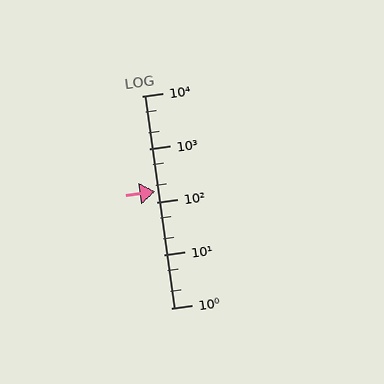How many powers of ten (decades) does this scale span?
The scale spans 4 decades, from 1 to 10000.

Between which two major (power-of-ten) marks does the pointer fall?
The pointer is between 100 and 1000.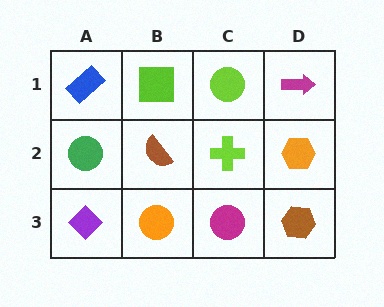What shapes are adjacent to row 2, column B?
A lime square (row 1, column B), an orange circle (row 3, column B), a green circle (row 2, column A), a lime cross (row 2, column C).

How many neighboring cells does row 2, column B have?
4.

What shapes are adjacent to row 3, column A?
A green circle (row 2, column A), an orange circle (row 3, column B).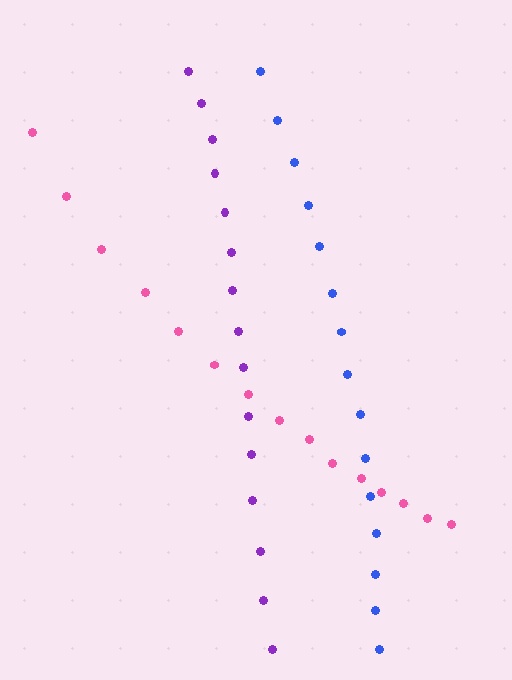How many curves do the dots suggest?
There are 3 distinct paths.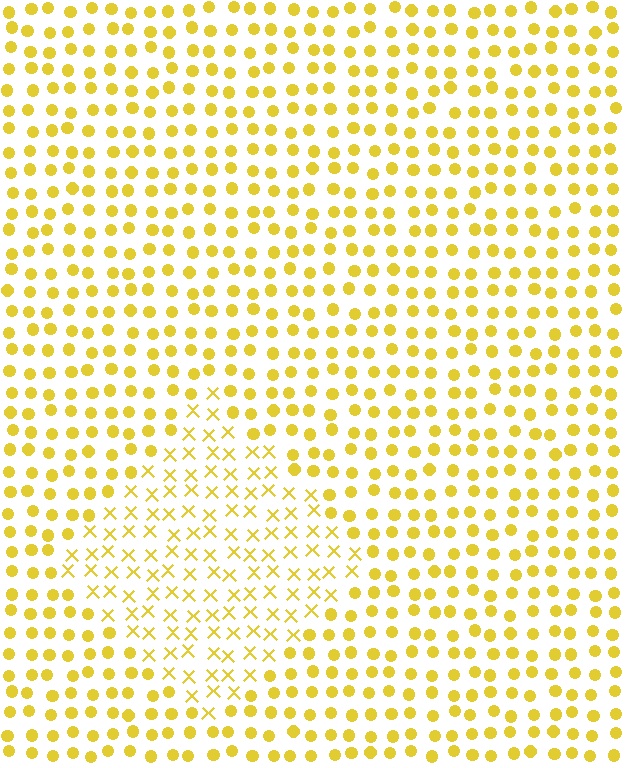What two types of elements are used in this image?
The image uses X marks inside the diamond region and circles outside it.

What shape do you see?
I see a diamond.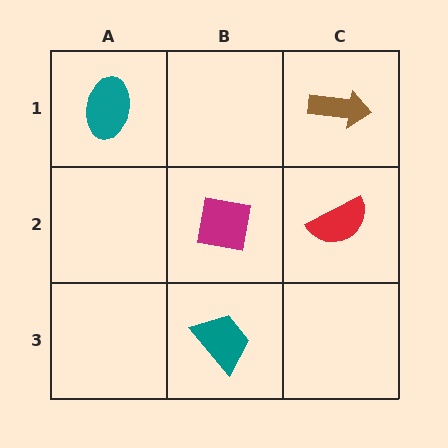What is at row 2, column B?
A magenta square.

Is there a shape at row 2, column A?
No, that cell is empty.